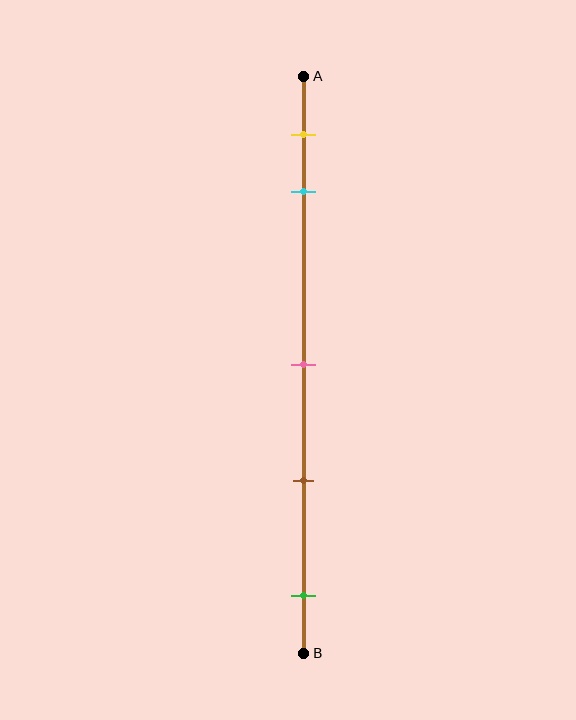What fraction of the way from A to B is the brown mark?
The brown mark is approximately 70% (0.7) of the way from A to B.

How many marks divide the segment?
There are 5 marks dividing the segment.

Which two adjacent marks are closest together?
The yellow and cyan marks are the closest adjacent pair.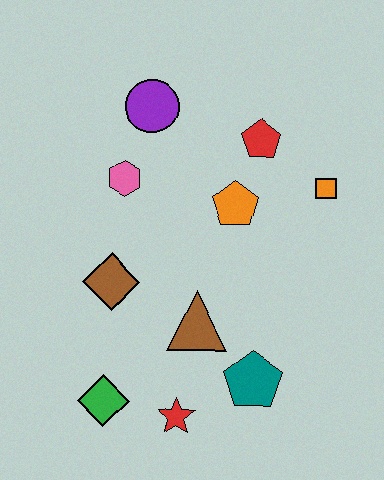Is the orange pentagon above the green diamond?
Yes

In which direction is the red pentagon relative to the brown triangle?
The red pentagon is above the brown triangle.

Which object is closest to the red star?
The green diamond is closest to the red star.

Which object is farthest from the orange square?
The green diamond is farthest from the orange square.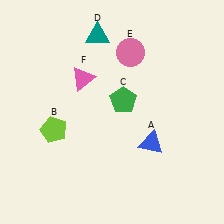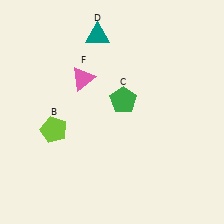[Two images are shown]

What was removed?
The pink circle (E), the blue triangle (A) were removed in Image 2.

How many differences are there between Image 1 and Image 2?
There are 2 differences between the two images.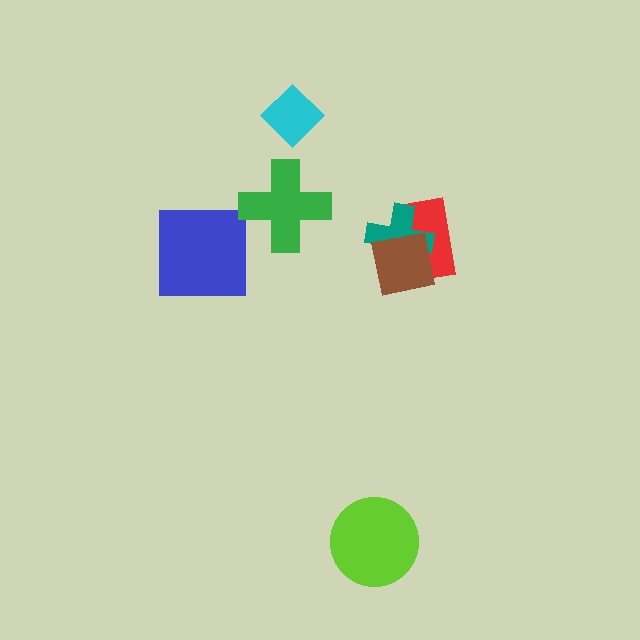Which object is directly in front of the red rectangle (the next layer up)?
The teal cross is directly in front of the red rectangle.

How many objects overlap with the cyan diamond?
0 objects overlap with the cyan diamond.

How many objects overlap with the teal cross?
2 objects overlap with the teal cross.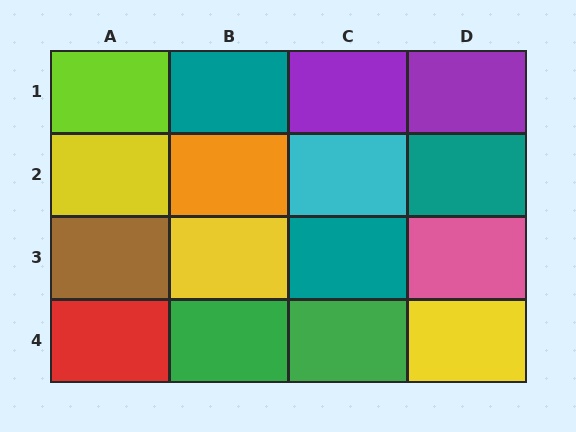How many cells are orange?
1 cell is orange.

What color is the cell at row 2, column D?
Teal.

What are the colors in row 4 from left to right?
Red, green, green, yellow.